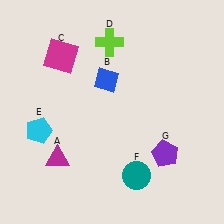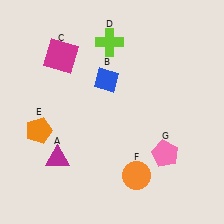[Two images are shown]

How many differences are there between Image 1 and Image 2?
There are 3 differences between the two images.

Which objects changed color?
E changed from cyan to orange. F changed from teal to orange. G changed from purple to pink.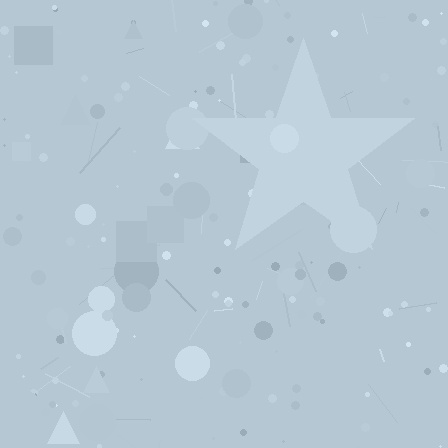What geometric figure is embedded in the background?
A star is embedded in the background.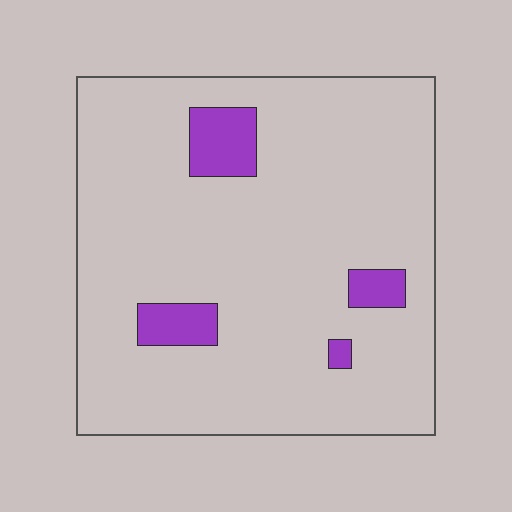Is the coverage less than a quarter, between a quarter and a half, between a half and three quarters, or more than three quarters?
Less than a quarter.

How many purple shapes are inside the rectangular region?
4.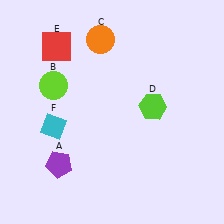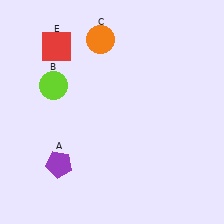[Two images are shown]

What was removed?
The lime hexagon (D), the cyan diamond (F) were removed in Image 2.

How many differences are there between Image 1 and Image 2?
There are 2 differences between the two images.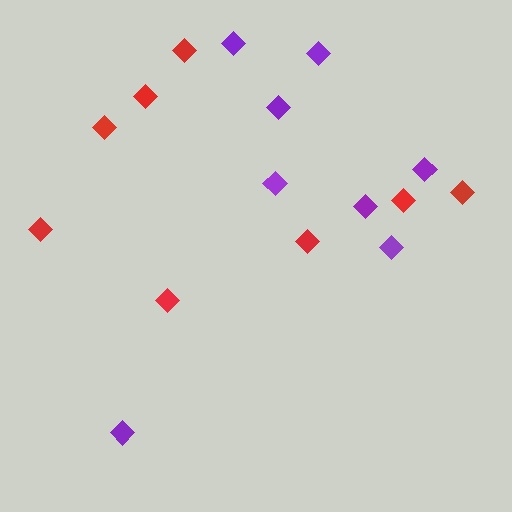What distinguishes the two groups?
There are 2 groups: one group of purple diamonds (8) and one group of red diamonds (8).